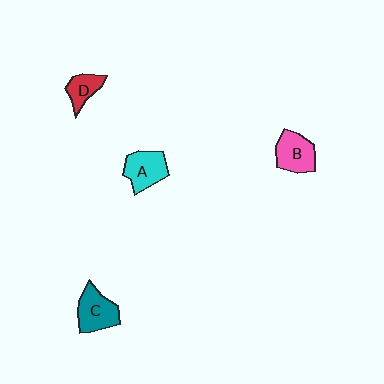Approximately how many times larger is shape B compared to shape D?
Approximately 1.5 times.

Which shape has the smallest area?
Shape D (red).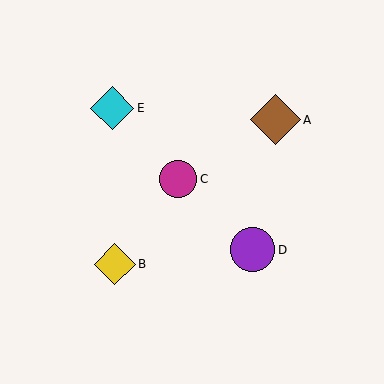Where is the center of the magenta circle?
The center of the magenta circle is at (178, 179).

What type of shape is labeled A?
Shape A is a brown diamond.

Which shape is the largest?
The brown diamond (labeled A) is the largest.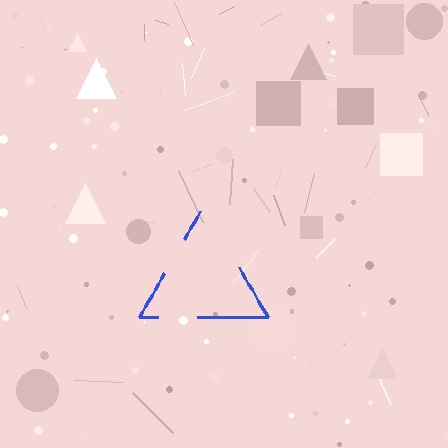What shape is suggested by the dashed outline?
The dashed outline suggests a triangle.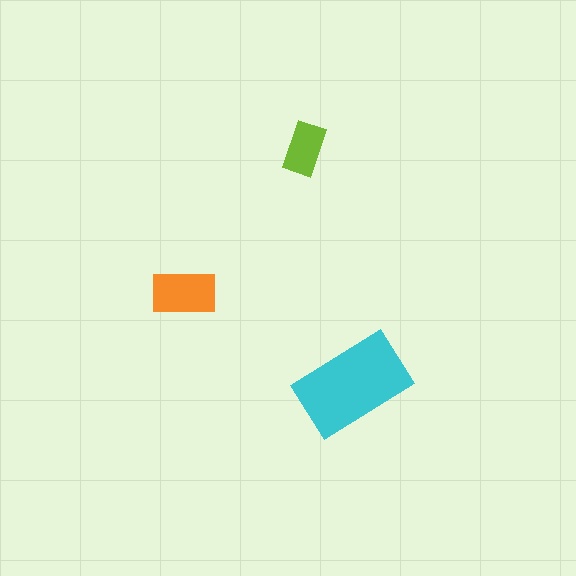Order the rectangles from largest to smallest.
the cyan one, the orange one, the lime one.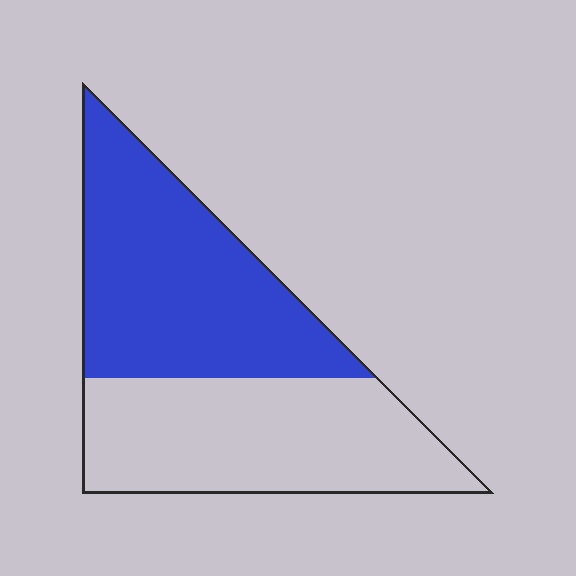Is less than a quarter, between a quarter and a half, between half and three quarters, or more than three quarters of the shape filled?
Between half and three quarters.